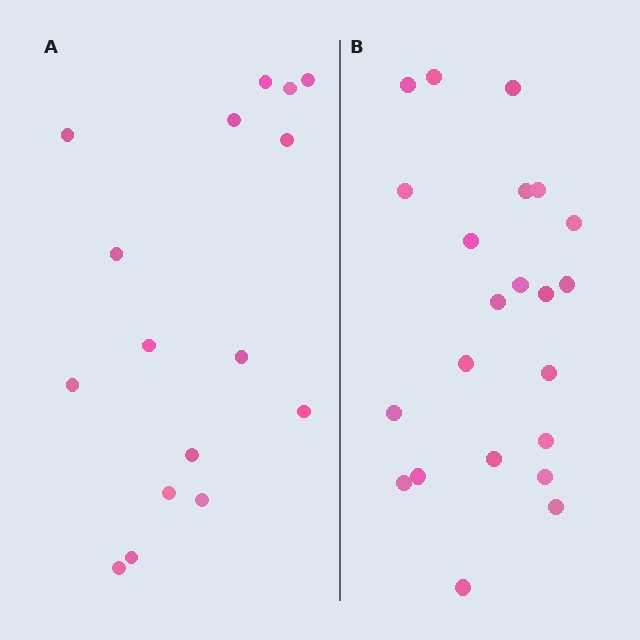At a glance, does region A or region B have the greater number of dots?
Region B (the right region) has more dots.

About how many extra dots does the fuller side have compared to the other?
Region B has about 6 more dots than region A.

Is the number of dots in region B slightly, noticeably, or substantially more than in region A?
Region B has noticeably more, but not dramatically so. The ratio is roughly 1.4 to 1.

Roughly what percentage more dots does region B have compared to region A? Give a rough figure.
About 40% more.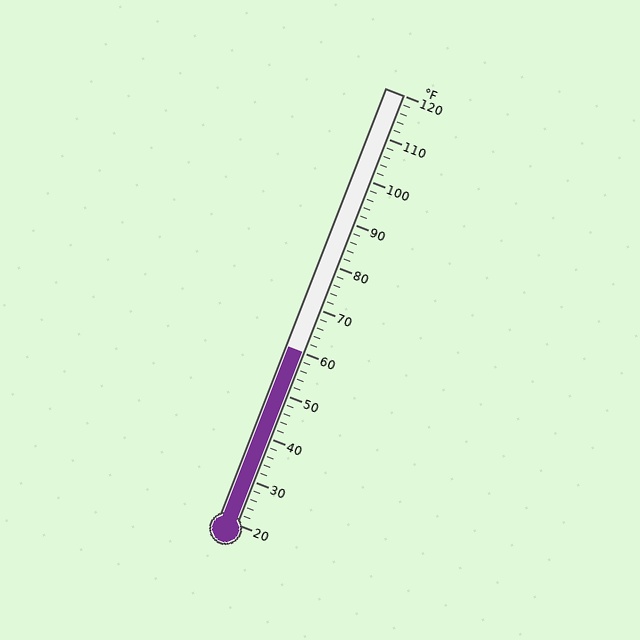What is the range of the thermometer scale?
The thermometer scale ranges from 20°F to 120°F.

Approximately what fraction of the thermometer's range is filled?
The thermometer is filled to approximately 40% of its range.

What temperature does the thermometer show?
The thermometer shows approximately 60°F.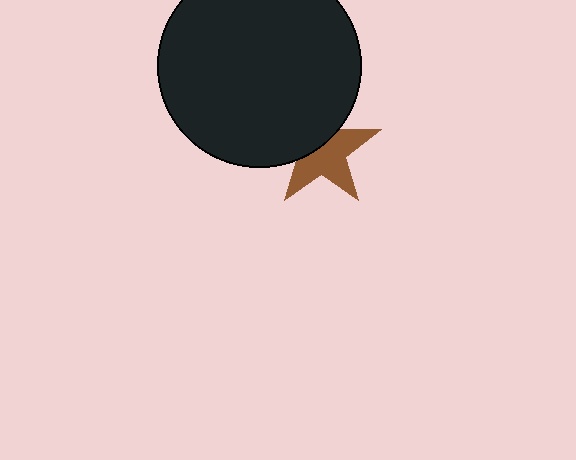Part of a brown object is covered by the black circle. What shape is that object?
It is a star.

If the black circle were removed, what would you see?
You would see the complete brown star.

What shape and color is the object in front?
The object in front is a black circle.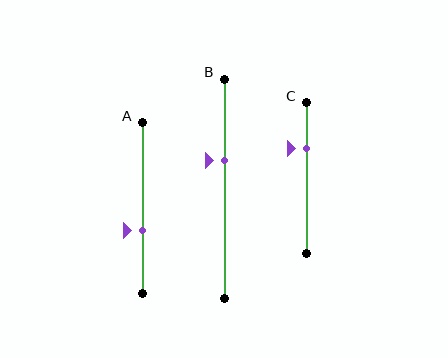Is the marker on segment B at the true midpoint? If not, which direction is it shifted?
No, the marker on segment B is shifted upward by about 13% of the segment length.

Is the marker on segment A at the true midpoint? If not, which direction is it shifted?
No, the marker on segment A is shifted downward by about 13% of the segment length.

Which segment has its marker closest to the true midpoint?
Segment A has its marker closest to the true midpoint.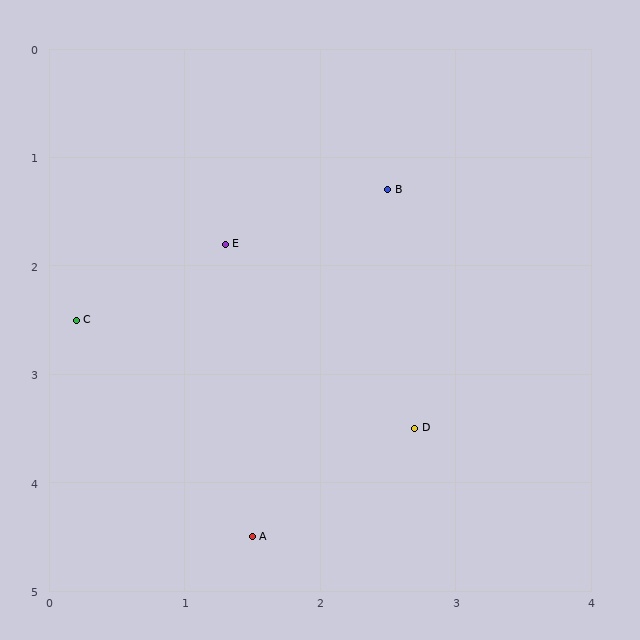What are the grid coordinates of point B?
Point B is at approximately (2.5, 1.3).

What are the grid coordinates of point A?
Point A is at approximately (1.5, 4.5).